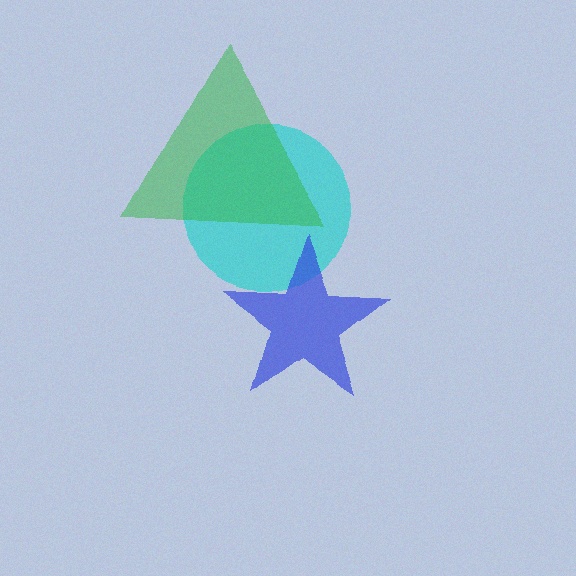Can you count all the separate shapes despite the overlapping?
Yes, there are 3 separate shapes.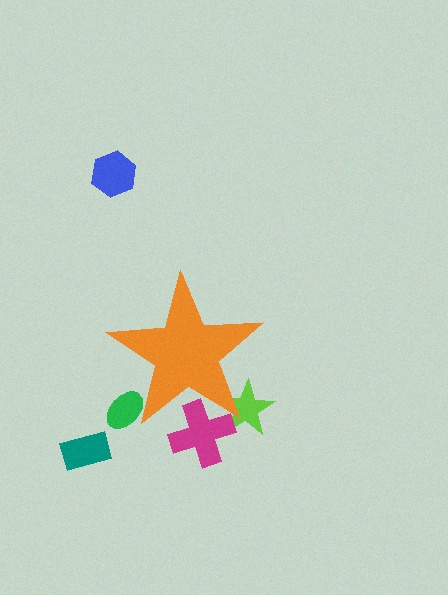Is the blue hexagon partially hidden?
No, the blue hexagon is fully visible.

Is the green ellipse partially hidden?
Yes, the green ellipse is partially hidden behind the orange star.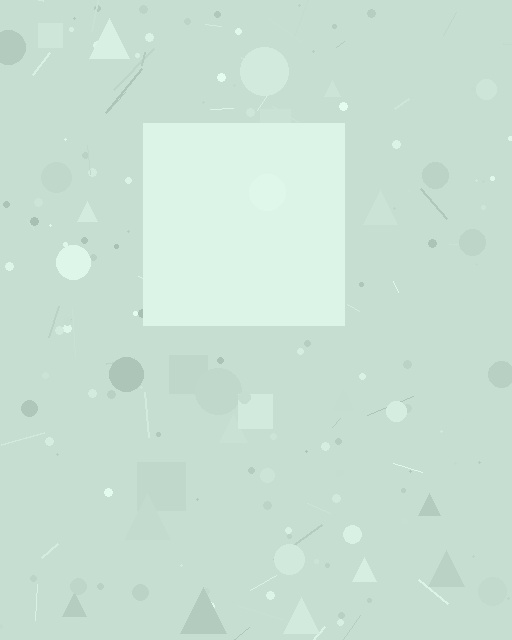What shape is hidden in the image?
A square is hidden in the image.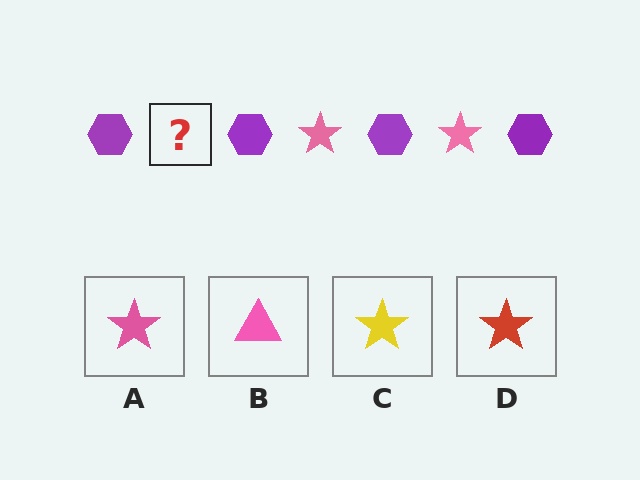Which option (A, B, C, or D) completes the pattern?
A.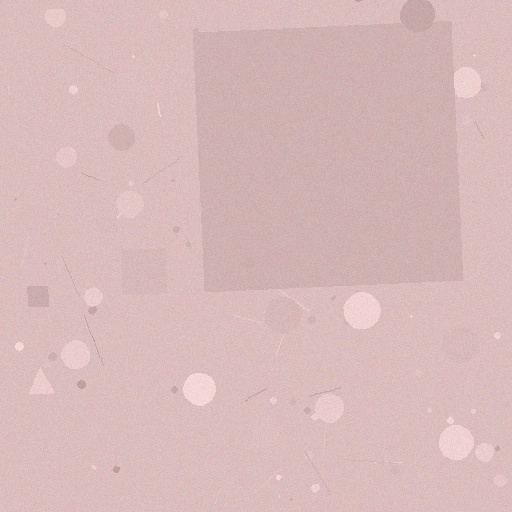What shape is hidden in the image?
A square is hidden in the image.